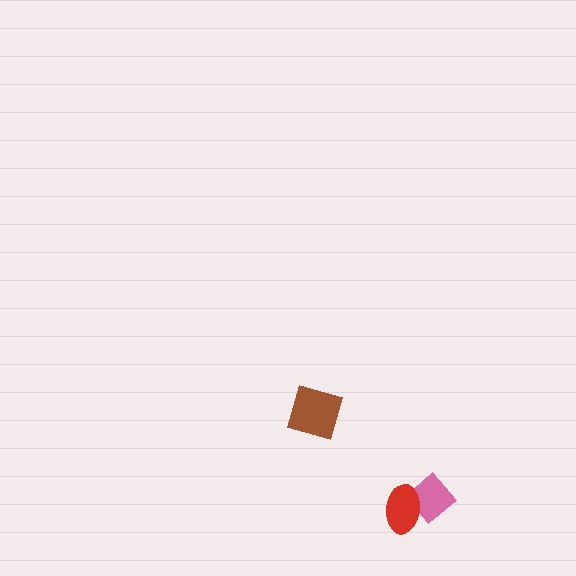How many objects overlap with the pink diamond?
1 object overlaps with the pink diamond.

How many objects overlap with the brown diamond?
0 objects overlap with the brown diamond.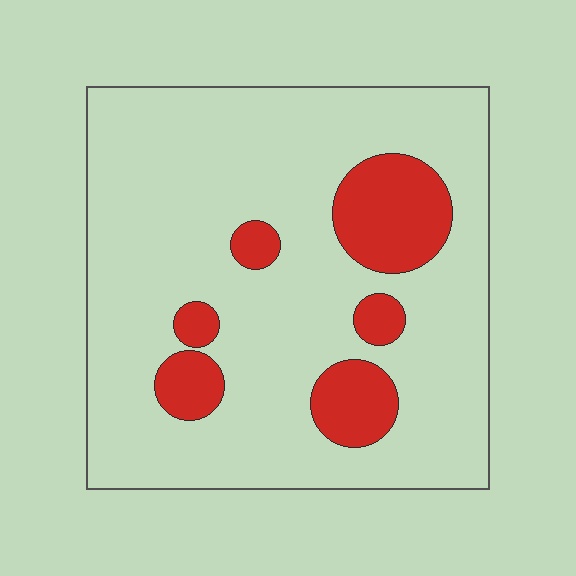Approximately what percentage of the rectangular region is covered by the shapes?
Approximately 15%.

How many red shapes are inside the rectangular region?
6.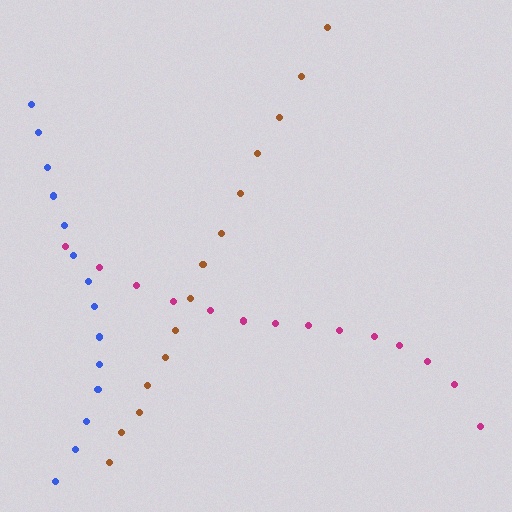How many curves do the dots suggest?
There are 3 distinct paths.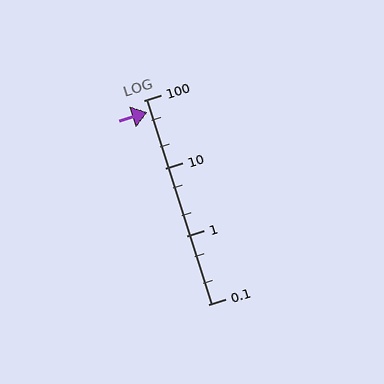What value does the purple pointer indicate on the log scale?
The pointer indicates approximately 66.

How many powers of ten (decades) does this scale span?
The scale spans 3 decades, from 0.1 to 100.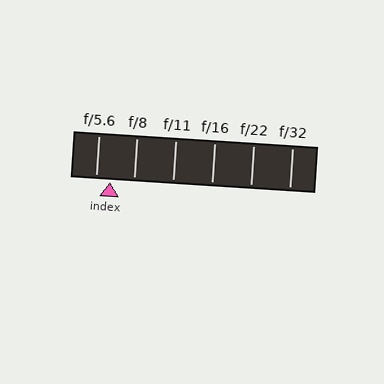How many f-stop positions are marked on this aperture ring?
There are 6 f-stop positions marked.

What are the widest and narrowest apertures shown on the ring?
The widest aperture shown is f/5.6 and the narrowest is f/32.